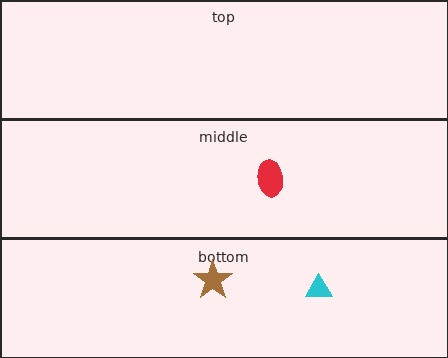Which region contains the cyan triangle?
The bottom region.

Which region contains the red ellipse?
The middle region.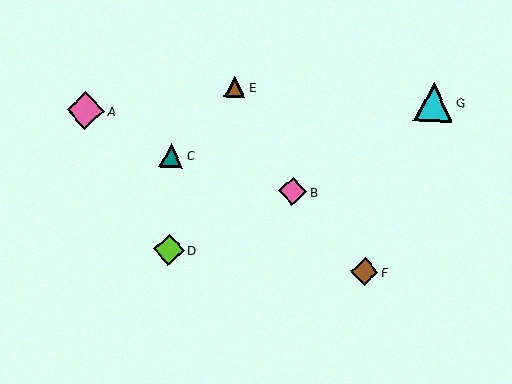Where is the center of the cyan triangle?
The center of the cyan triangle is at (434, 103).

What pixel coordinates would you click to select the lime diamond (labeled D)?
Click at (169, 250) to select the lime diamond D.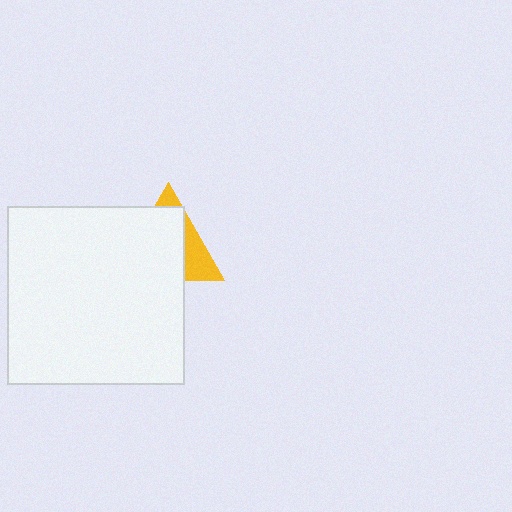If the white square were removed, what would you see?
You would see the complete yellow triangle.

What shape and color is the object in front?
The object in front is a white square.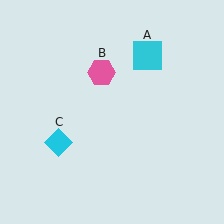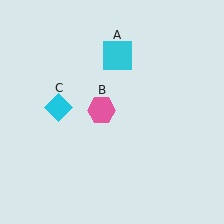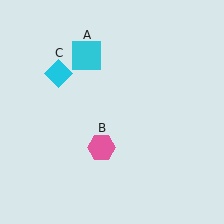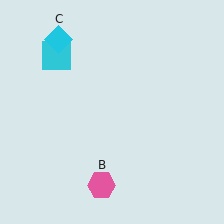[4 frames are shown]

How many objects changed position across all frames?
3 objects changed position: cyan square (object A), pink hexagon (object B), cyan diamond (object C).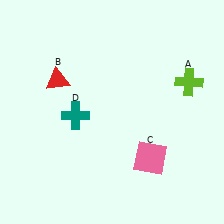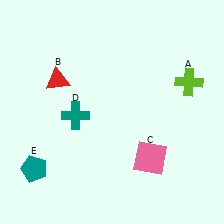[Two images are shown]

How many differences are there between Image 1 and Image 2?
There is 1 difference between the two images.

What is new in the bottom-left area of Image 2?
A teal pentagon (E) was added in the bottom-left area of Image 2.